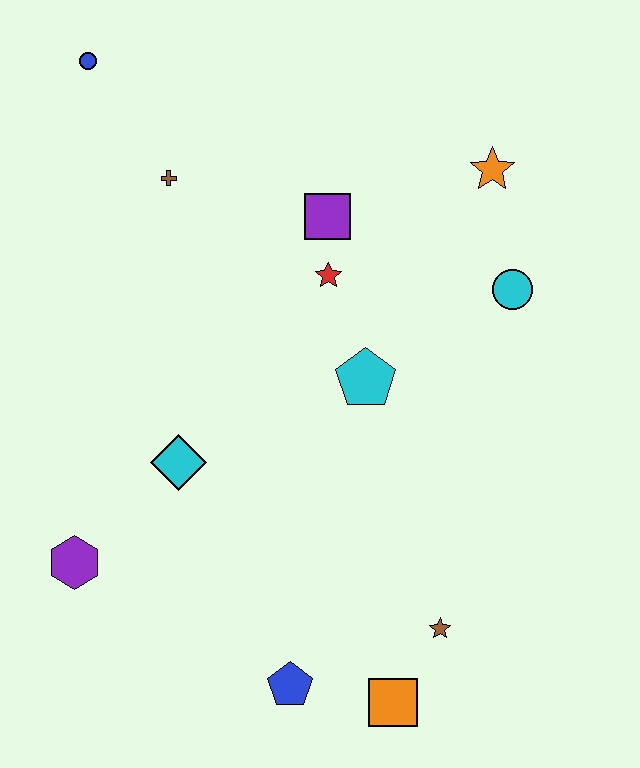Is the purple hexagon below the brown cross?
Yes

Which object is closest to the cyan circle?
The orange star is closest to the cyan circle.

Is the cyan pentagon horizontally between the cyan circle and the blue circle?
Yes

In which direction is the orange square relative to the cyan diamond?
The orange square is below the cyan diamond.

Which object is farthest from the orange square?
The blue circle is farthest from the orange square.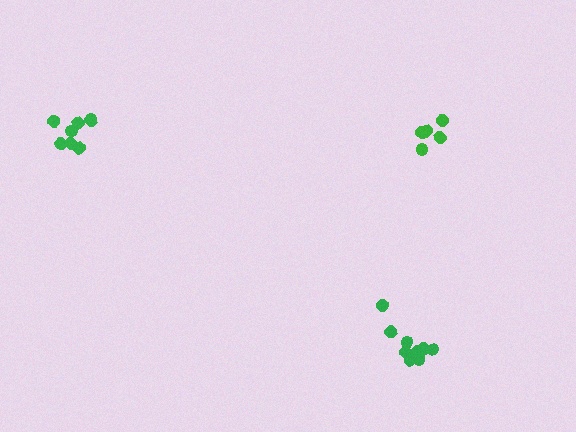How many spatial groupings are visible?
There are 3 spatial groupings.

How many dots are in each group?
Group 1: 8 dots, Group 2: 5 dots, Group 3: 10 dots (23 total).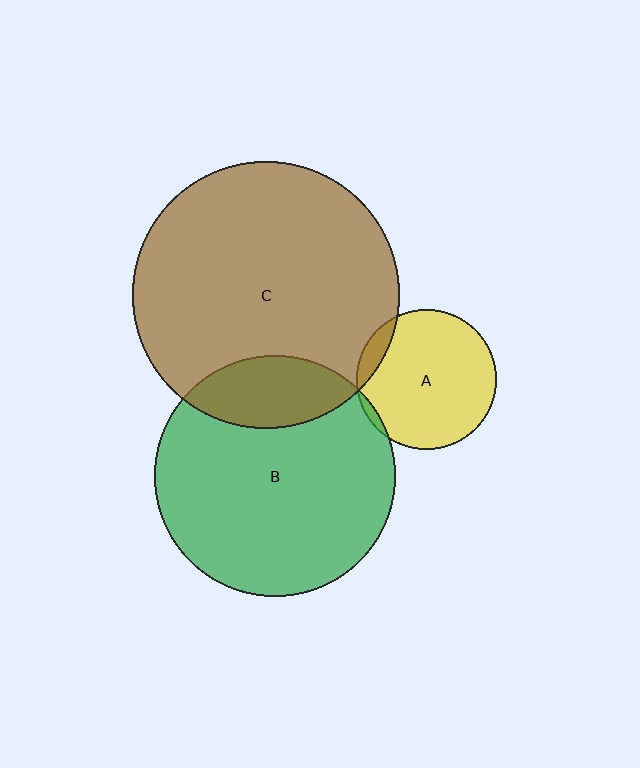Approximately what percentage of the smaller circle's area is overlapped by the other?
Approximately 10%.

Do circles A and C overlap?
Yes.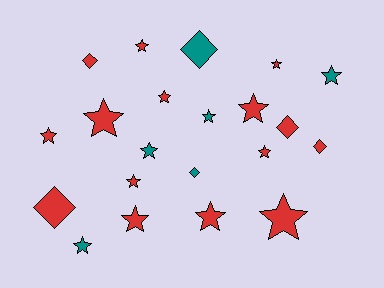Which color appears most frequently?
Red, with 15 objects.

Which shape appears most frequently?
Star, with 15 objects.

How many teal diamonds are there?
There are 2 teal diamonds.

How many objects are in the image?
There are 21 objects.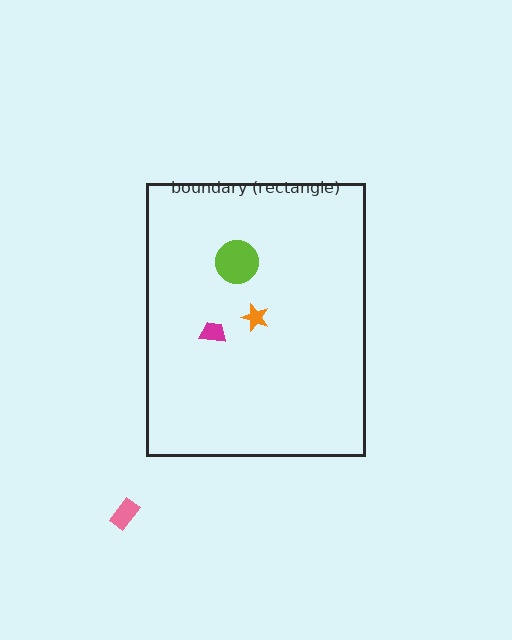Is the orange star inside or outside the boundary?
Inside.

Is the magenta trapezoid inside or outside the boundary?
Inside.